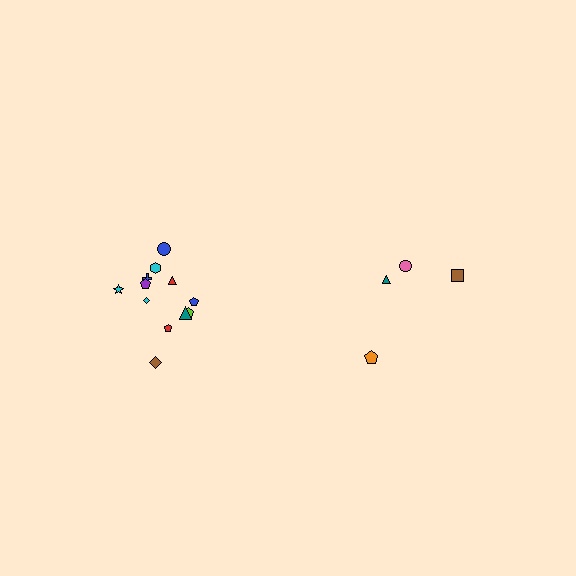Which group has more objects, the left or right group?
The left group.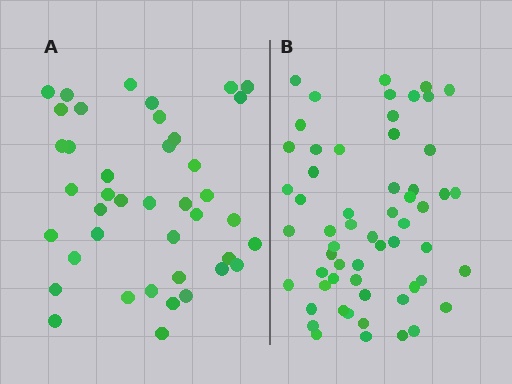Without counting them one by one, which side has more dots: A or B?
Region B (the right region) has more dots.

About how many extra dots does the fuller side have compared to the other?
Region B has approximately 15 more dots than region A.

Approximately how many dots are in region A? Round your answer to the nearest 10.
About 40 dots. (The exact count is 41, which rounds to 40.)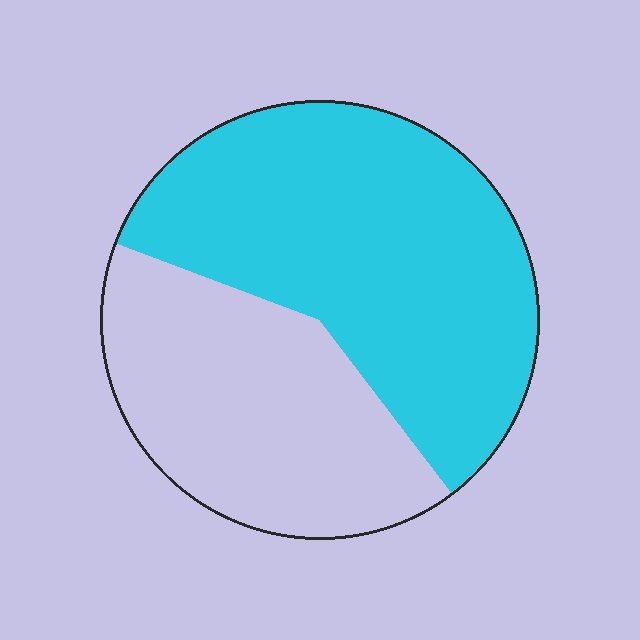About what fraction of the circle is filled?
About three fifths (3/5).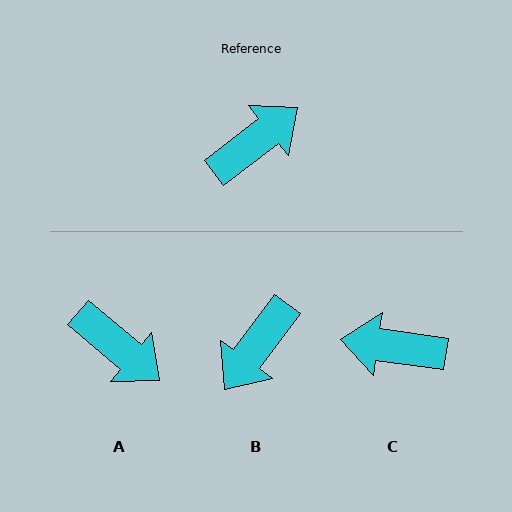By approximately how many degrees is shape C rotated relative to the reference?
Approximately 134 degrees counter-clockwise.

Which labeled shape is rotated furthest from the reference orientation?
B, about 165 degrees away.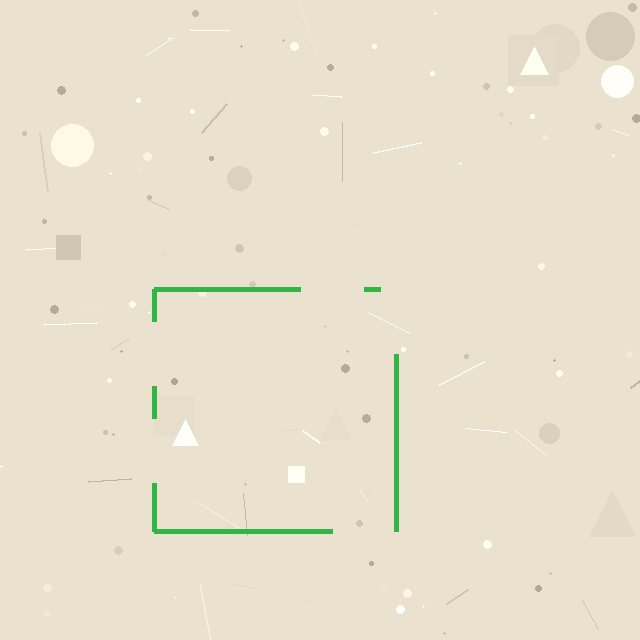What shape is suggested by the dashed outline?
The dashed outline suggests a square.